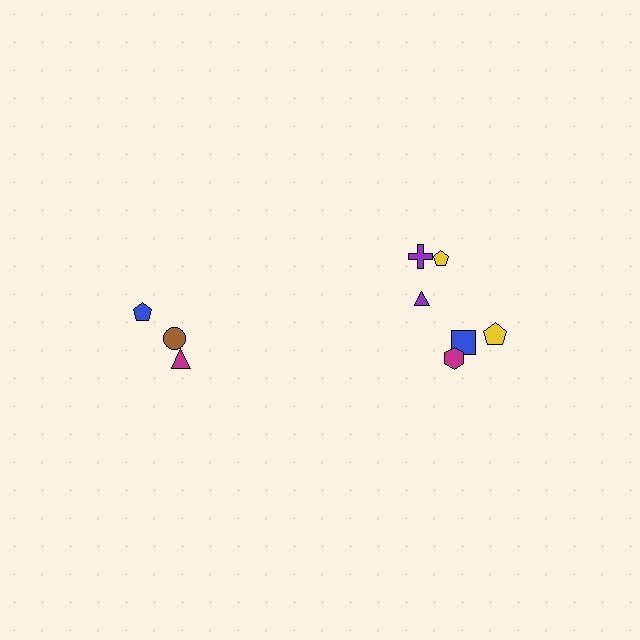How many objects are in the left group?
There are 3 objects.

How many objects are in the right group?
There are 6 objects.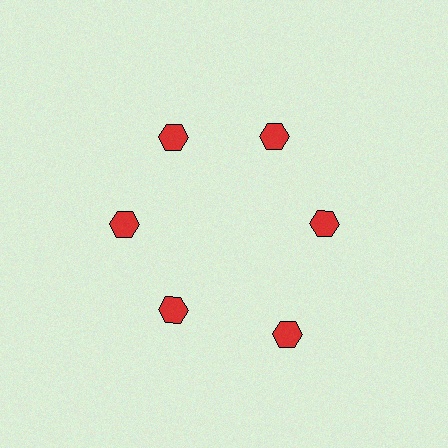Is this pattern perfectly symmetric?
No. The 6 red hexagons are arranged in a ring, but one element near the 5 o'clock position is pushed outward from the center, breaking the 6-fold rotational symmetry.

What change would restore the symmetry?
The symmetry would be restored by moving it inward, back onto the ring so that all 6 hexagons sit at equal angles and equal distance from the center.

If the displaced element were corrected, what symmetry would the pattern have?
It would have 6-fold rotational symmetry — the pattern would map onto itself every 60 degrees.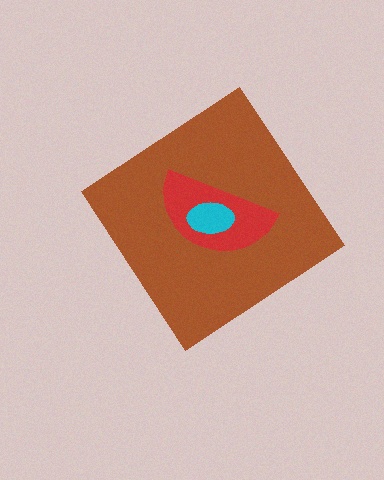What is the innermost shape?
The cyan ellipse.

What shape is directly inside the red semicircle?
The cyan ellipse.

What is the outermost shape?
The brown diamond.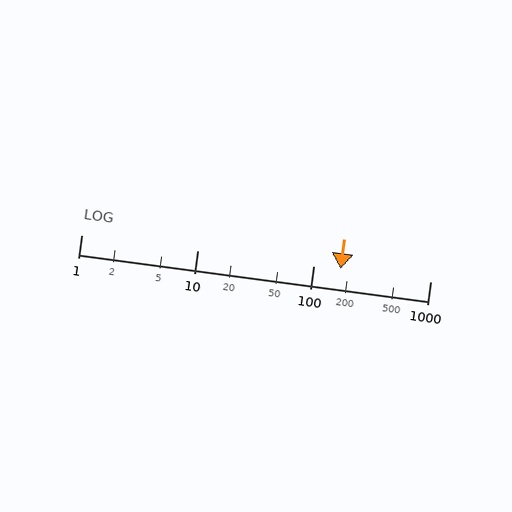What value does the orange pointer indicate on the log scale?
The pointer indicates approximately 170.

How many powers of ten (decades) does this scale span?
The scale spans 3 decades, from 1 to 1000.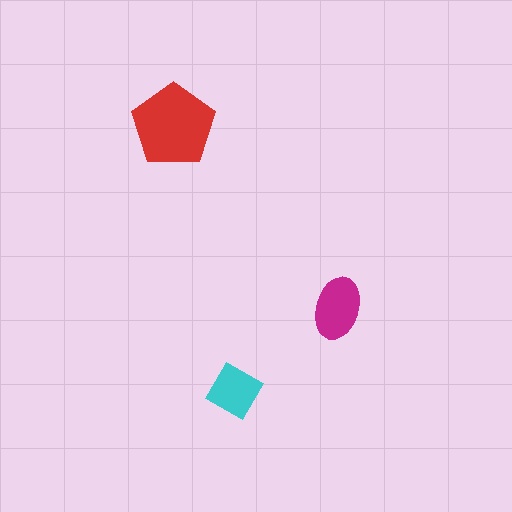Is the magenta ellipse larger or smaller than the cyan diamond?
Larger.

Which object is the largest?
The red pentagon.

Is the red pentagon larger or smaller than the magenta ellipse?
Larger.